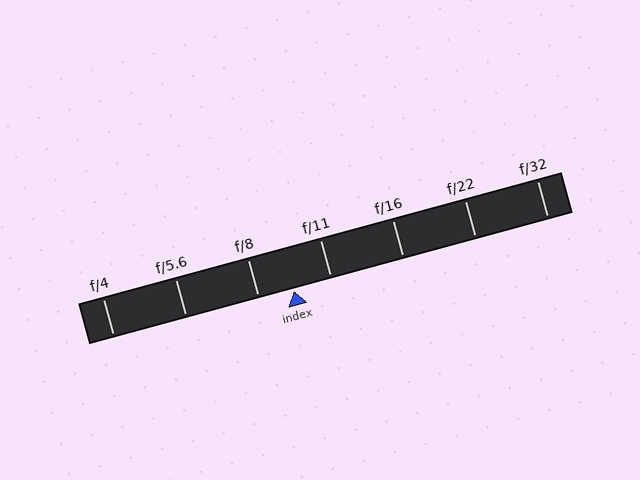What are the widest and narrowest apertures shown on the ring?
The widest aperture shown is f/4 and the narrowest is f/32.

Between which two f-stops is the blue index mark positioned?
The index mark is between f/8 and f/11.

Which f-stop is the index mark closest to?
The index mark is closest to f/8.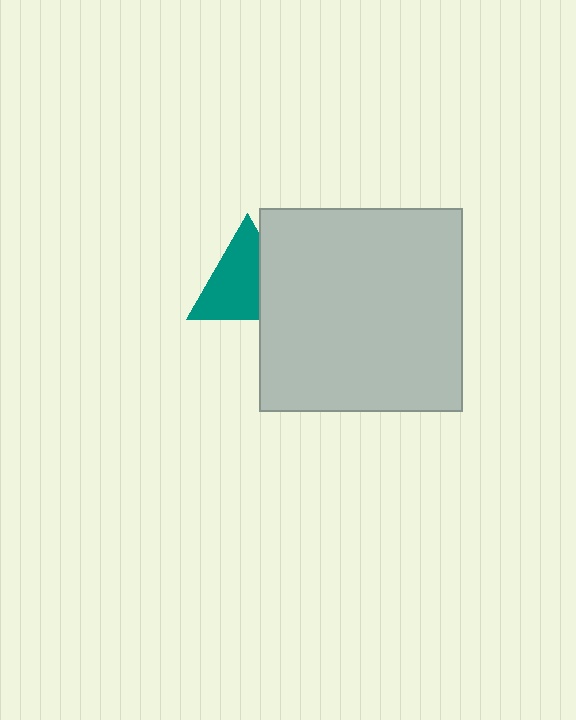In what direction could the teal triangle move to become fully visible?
The teal triangle could move left. That would shift it out from behind the light gray square entirely.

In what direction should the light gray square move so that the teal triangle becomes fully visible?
The light gray square should move right. That is the shortest direction to clear the overlap and leave the teal triangle fully visible.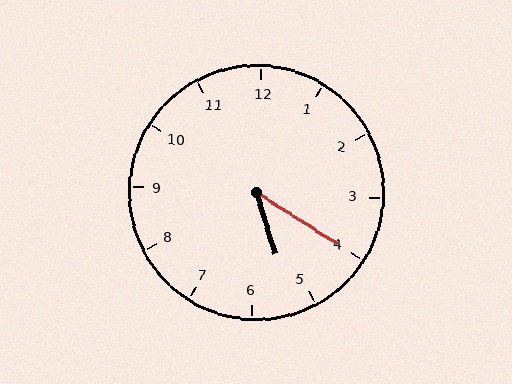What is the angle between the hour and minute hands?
Approximately 40 degrees.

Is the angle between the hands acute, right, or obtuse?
It is acute.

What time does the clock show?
5:20.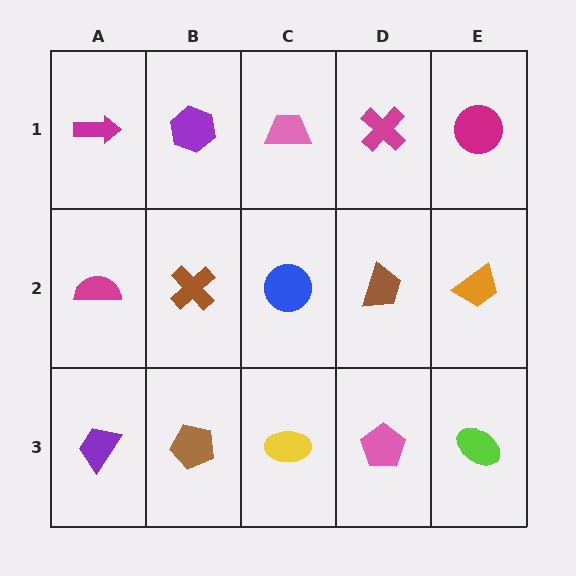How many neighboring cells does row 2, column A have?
3.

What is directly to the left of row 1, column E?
A magenta cross.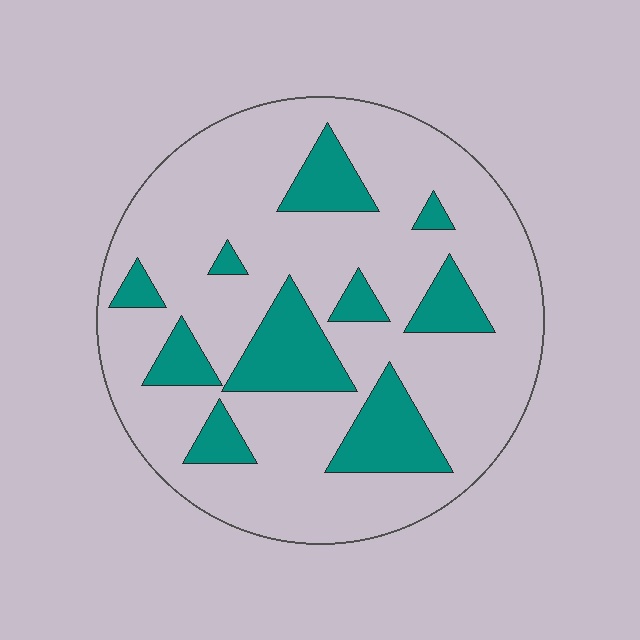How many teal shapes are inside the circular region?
10.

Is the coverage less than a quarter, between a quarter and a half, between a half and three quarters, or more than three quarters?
Less than a quarter.